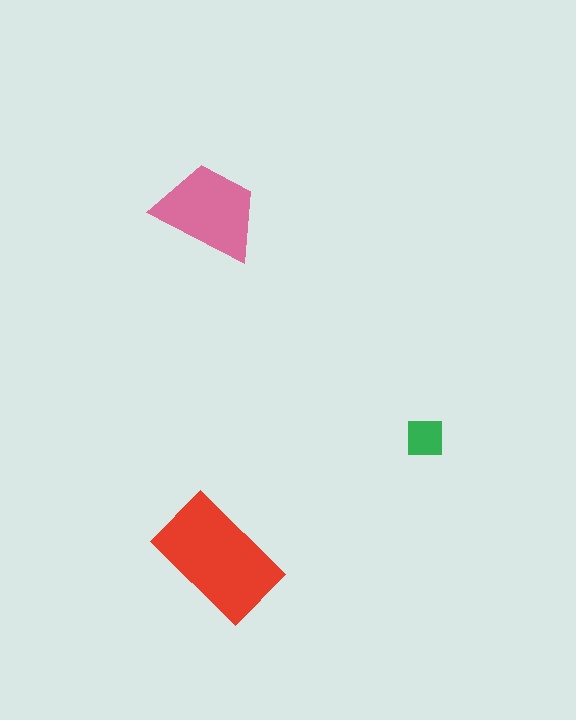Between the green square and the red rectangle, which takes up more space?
The red rectangle.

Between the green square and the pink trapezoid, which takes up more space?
The pink trapezoid.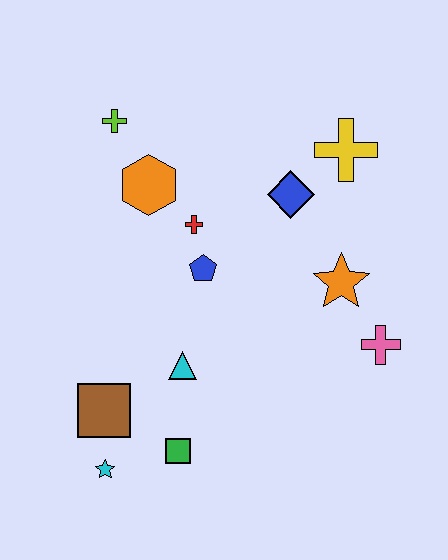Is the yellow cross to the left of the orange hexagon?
No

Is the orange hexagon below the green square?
No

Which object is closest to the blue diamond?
The yellow cross is closest to the blue diamond.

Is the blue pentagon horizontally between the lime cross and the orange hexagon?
No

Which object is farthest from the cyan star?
The yellow cross is farthest from the cyan star.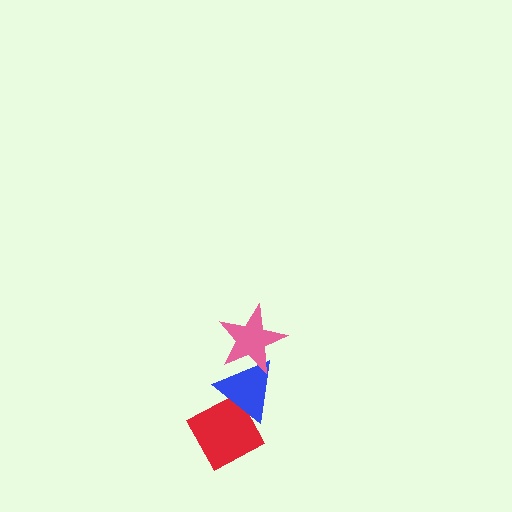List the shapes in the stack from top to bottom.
From top to bottom: the pink star, the blue triangle, the red diamond.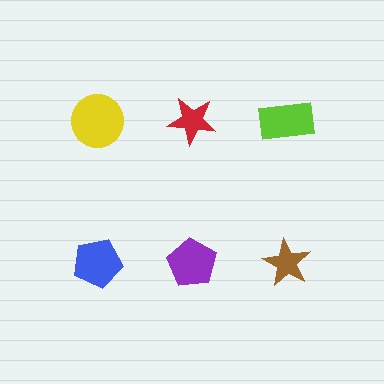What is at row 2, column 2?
A purple pentagon.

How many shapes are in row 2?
3 shapes.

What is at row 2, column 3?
A brown star.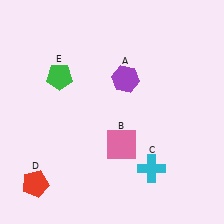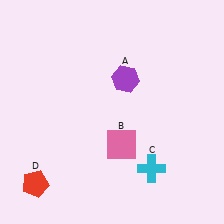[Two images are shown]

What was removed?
The green pentagon (E) was removed in Image 2.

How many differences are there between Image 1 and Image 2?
There is 1 difference between the two images.